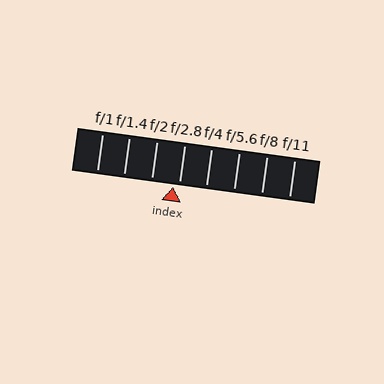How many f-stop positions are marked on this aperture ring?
There are 8 f-stop positions marked.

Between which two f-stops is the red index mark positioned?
The index mark is between f/2 and f/2.8.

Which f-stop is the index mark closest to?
The index mark is closest to f/2.8.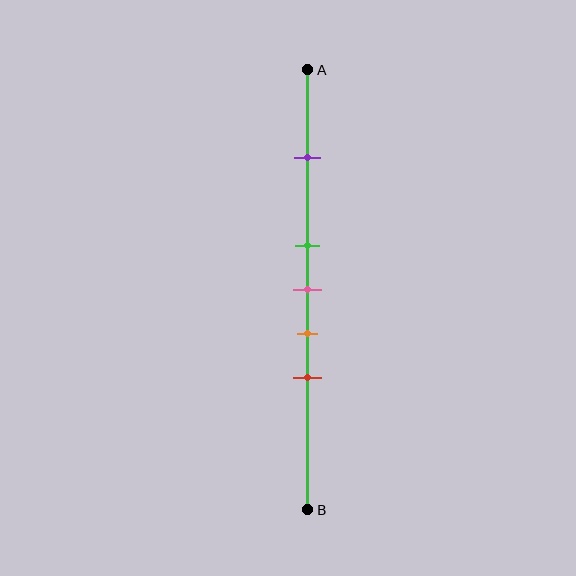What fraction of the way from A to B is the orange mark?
The orange mark is approximately 60% (0.6) of the way from A to B.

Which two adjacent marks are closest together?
The green and pink marks are the closest adjacent pair.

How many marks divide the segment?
There are 5 marks dividing the segment.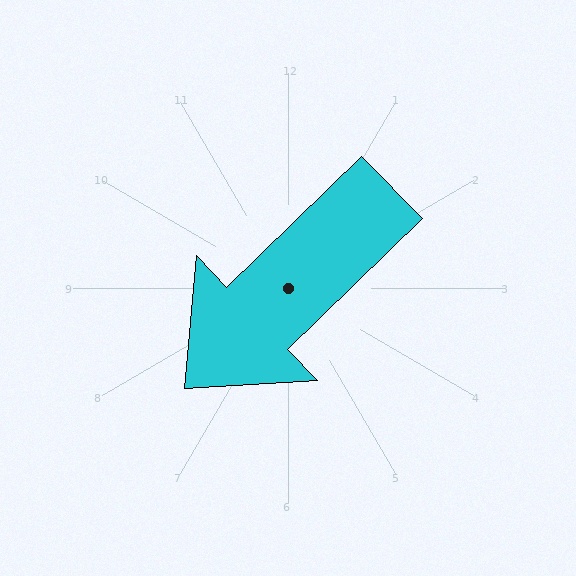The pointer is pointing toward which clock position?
Roughly 8 o'clock.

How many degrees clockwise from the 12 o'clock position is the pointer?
Approximately 226 degrees.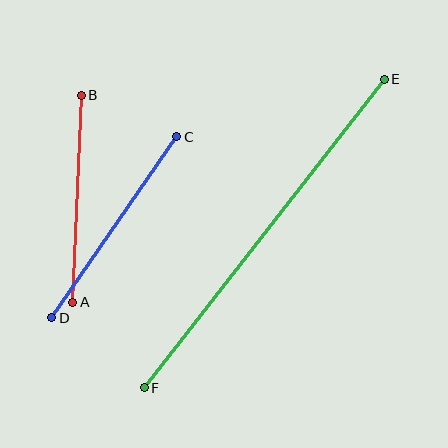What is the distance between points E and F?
The distance is approximately 391 pixels.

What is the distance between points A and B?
The distance is approximately 207 pixels.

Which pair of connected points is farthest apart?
Points E and F are farthest apart.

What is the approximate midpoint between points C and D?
The midpoint is at approximately (114, 227) pixels.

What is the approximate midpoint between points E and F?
The midpoint is at approximately (264, 233) pixels.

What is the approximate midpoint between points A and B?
The midpoint is at approximately (77, 199) pixels.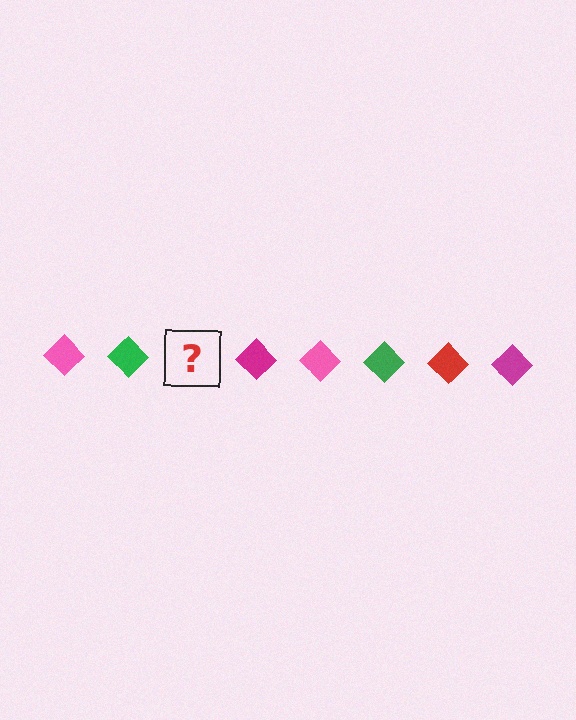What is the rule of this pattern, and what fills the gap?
The rule is that the pattern cycles through pink, green, red, magenta diamonds. The gap should be filled with a red diamond.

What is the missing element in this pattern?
The missing element is a red diamond.